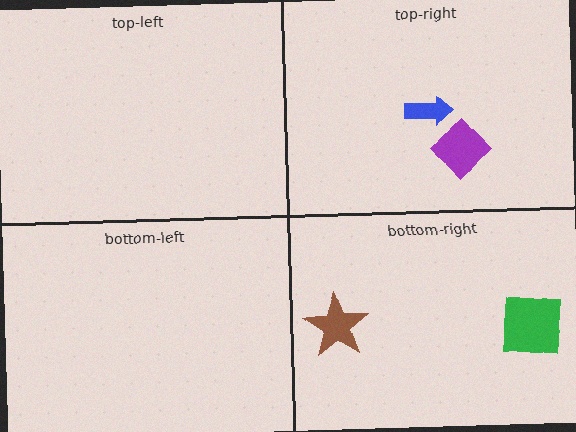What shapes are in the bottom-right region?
The green square, the brown star.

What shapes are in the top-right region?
The purple diamond, the blue arrow.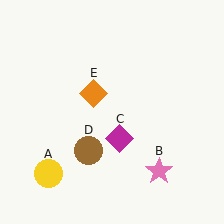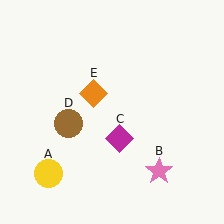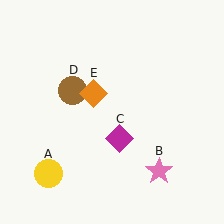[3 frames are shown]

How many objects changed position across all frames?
1 object changed position: brown circle (object D).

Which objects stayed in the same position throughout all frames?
Yellow circle (object A) and pink star (object B) and magenta diamond (object C) and orange diamond (object E) remained stationary.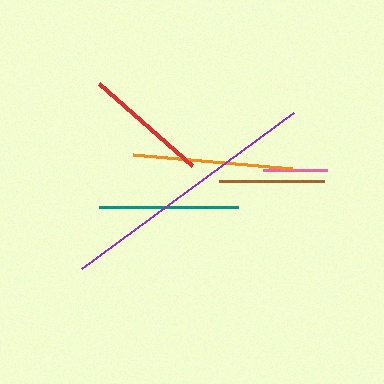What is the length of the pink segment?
The pink segment is approximately 64 pixels long.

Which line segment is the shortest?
The pink line is the shortest at approximately 64 pixels.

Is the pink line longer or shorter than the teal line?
The teal line is longer than the pink line.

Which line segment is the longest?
The purple line is the longest at approximately 262 pixels.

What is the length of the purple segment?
The purple segment is approximately 262 pixels long.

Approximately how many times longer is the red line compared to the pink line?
The red line is approximately 1.9 times the length of the pink line.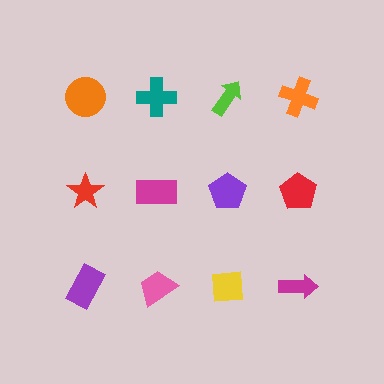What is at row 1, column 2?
A teal cross.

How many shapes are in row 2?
4 shapes.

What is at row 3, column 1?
A purple rectangle.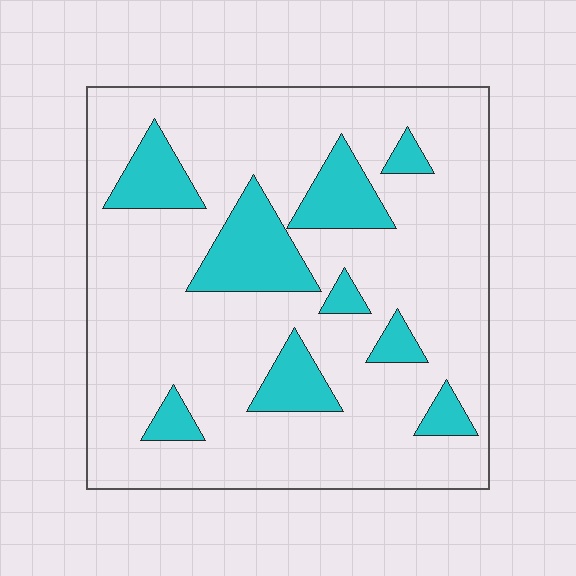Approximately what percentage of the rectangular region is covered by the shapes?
Approximately 20%.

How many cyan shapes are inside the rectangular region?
9.